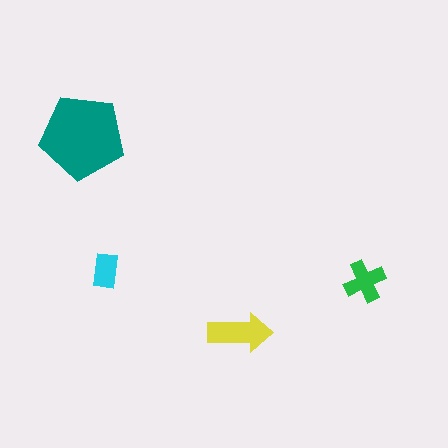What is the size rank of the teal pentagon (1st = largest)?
1st.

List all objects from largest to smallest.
The teal pentagon, the yellow arrow, the green cross, the cyan rectangle.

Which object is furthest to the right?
The green cross is rightmost.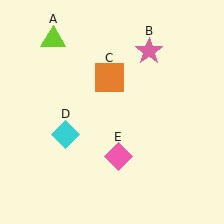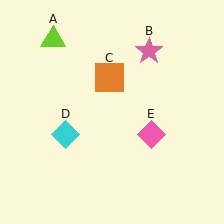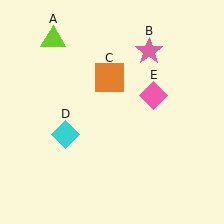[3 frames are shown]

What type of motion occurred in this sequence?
The pink diamond (object E) rotated counterclockwise around the center of the scene.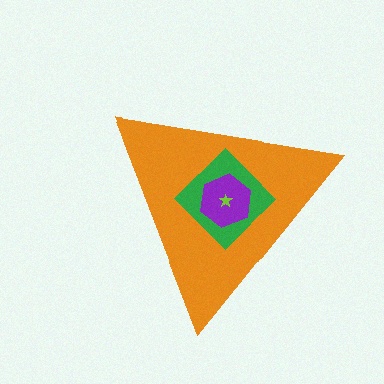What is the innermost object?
The lime star.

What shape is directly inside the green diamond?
The purple hexagon.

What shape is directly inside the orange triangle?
The green diamond.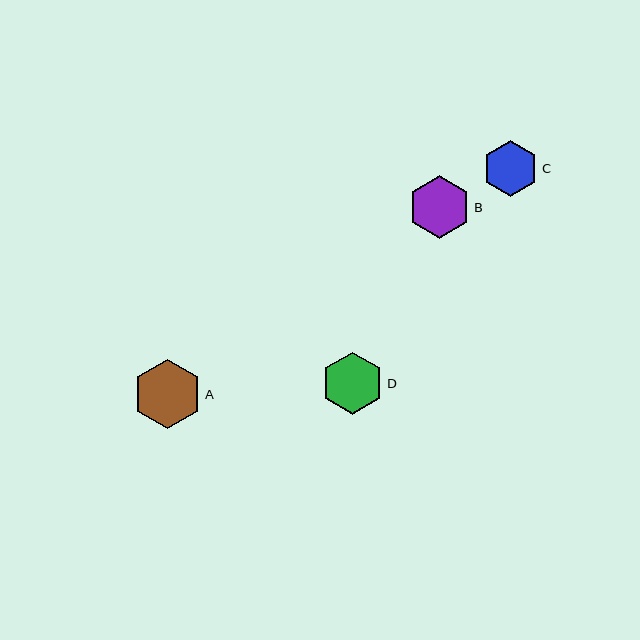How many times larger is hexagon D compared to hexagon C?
Hexagon D is approximately 1.1 times the size of hexagon C.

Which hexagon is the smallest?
Hexagon C is the smallest with a size of approximately 56 pixels.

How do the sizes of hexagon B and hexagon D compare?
Hexagon B and hexagon D are approximately the same size.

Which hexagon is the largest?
Hexagon A is the largest with a size of approximately 69 pixels.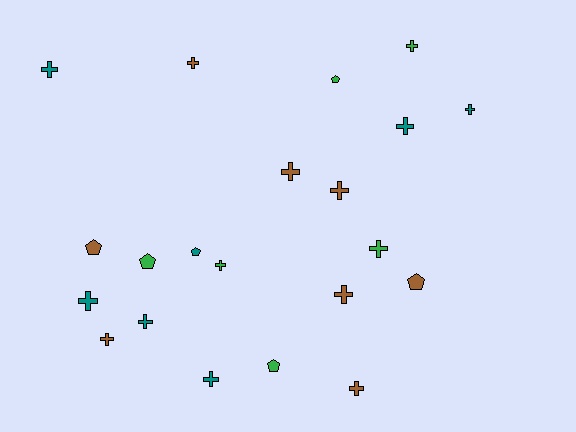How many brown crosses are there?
There are 6 brown crosses.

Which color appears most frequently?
Brown, with 8 objects.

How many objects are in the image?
There are 21 objects.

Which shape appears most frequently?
Cross, with 15 objects.